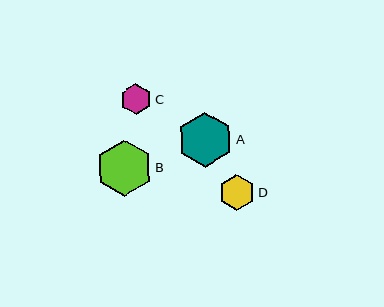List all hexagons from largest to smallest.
From largest to smallest: B, A, D, C.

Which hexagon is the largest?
Hexagon B is the largest with a size of approximately 56 pixels.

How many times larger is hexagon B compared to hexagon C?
Hexagon B is approximately 1.8 times the size of hexagon C.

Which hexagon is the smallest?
Hexagon C is the smallest with a size of approximately 31 pixels.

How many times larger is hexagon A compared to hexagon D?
Hexagon A is approximately 1.5 times the size of hexagon D.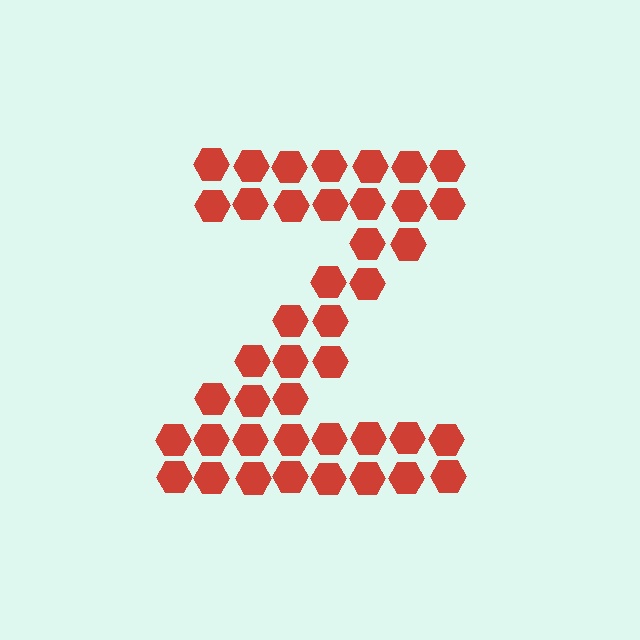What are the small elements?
The small elements are hexagons.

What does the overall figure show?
The overall figure shows the letter Z.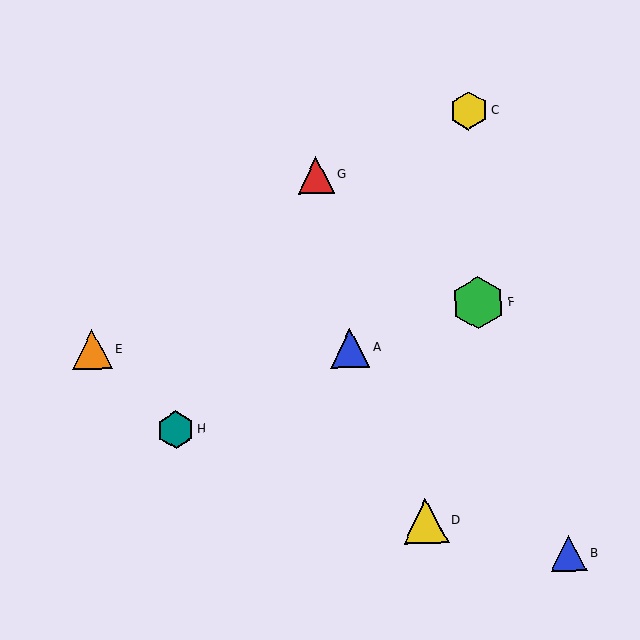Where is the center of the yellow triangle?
The center of the yellow triangle is at (426, 521).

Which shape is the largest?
The green hexagon (labeled F) is the largest.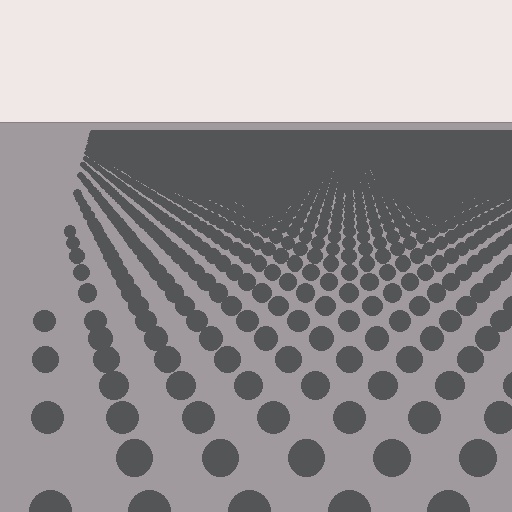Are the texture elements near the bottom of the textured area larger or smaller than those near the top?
Larger. Near the bottom, elements are closer to the viewer and appear at a bigger on-screen size.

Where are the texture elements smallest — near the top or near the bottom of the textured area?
Near the top.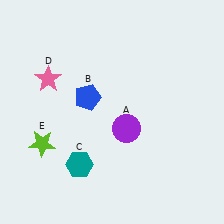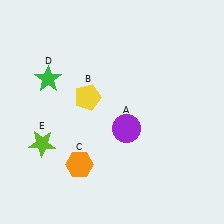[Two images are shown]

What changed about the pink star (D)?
In Image 1, D is pink. In Image 2, it changed to green.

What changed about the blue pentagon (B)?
In Image 1, B is blue. In Image 2, it changed to yellow.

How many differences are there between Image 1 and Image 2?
There are 3 differences between the two images.